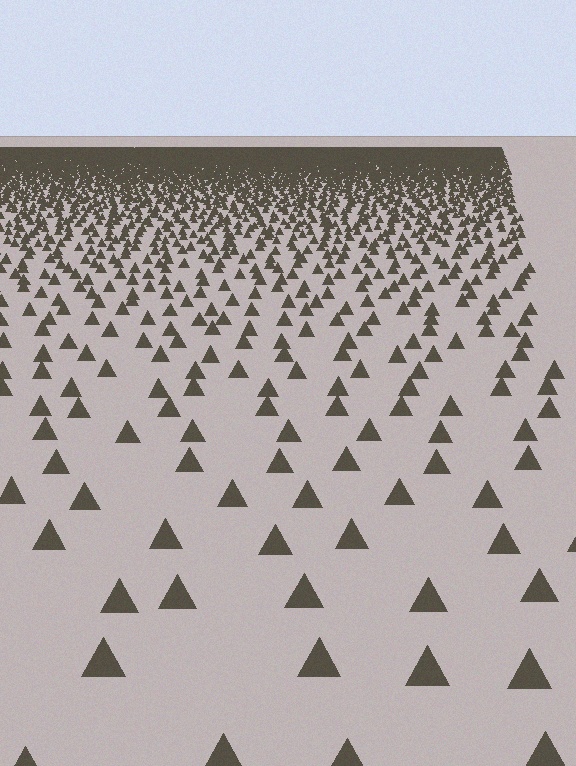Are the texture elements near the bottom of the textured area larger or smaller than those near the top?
Larger. Near the bottom, elements are closer to the viewer and appear at a bigger on-screen size.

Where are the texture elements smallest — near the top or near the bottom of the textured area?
Near the top.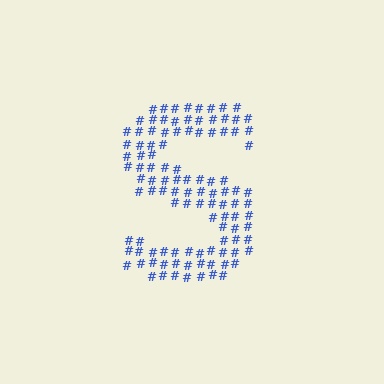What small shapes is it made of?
It is made of small hash symbols.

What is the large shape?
The large shape is the letter S.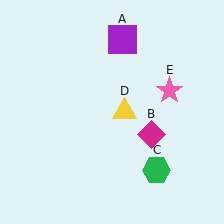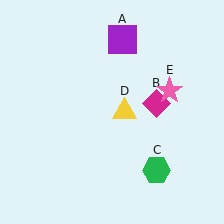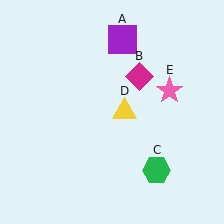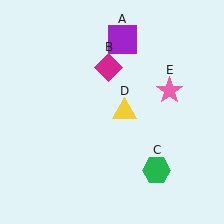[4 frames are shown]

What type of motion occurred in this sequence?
The magenta diamond (object B) rotated counterclockwise around the center of the scene.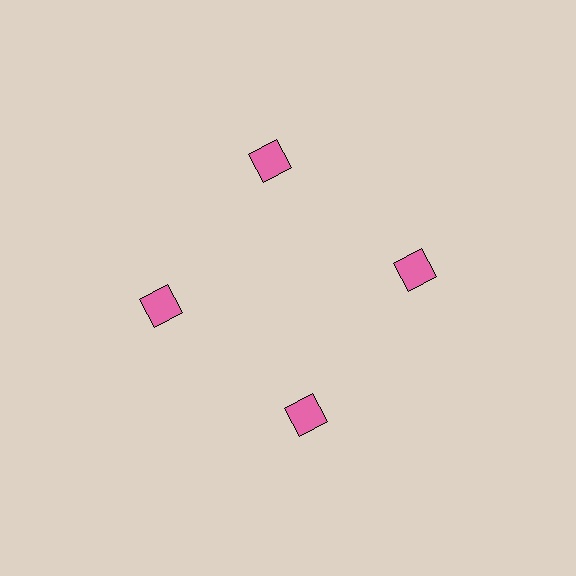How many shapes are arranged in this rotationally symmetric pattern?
There are 4 shapes, arranged in 4 groups of 1.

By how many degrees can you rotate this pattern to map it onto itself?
The pattern maps onto itself every 90 degrees of rotation.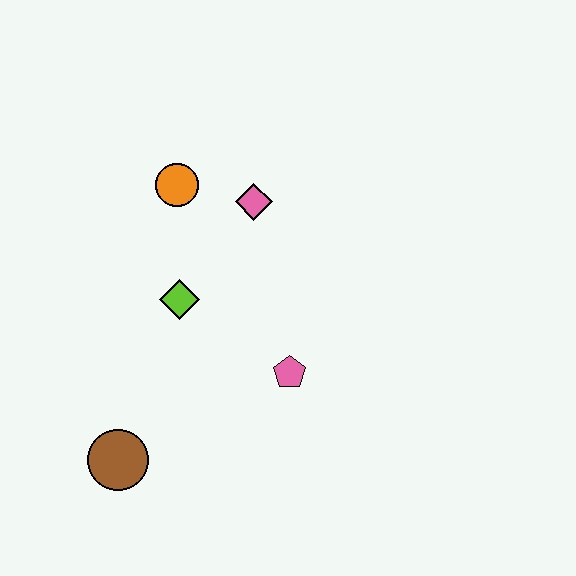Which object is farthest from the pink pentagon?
The orange circle is farthest from the pink pentagon.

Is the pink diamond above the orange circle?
No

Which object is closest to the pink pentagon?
The lime diamond is closest to the pink pentagon.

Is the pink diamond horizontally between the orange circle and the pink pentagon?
Yes